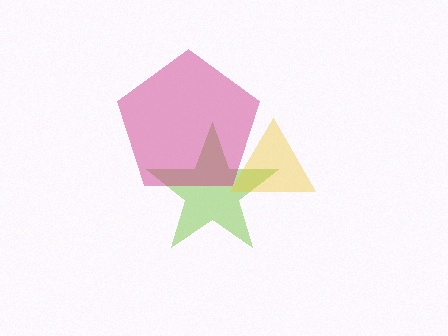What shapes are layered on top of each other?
The layered shapes are: a lime star, a magenta pentagon, a yellow triangle.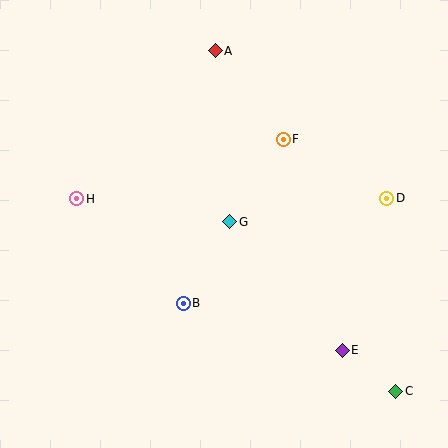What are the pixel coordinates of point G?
Point G is at (230, 222).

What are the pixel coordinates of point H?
Point H is at (77, 199).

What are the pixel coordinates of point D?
Point D is at (387, 198).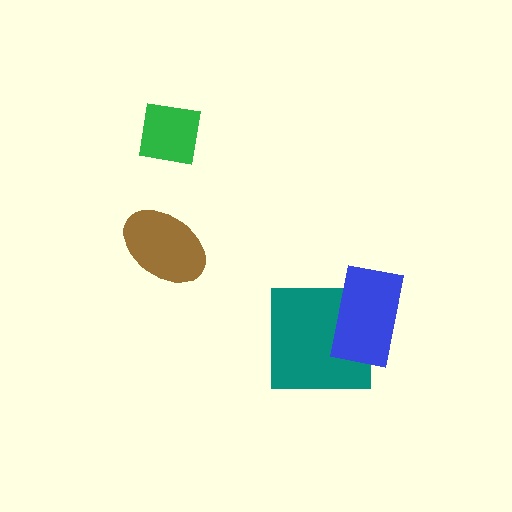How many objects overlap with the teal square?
1 object overlaps with the teal square.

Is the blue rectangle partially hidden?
No, no other shape covers it.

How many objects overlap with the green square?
0 objects overlap with the green square.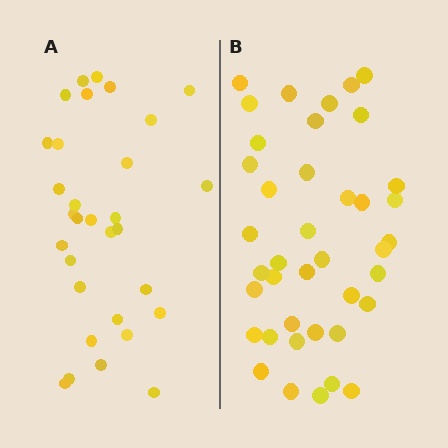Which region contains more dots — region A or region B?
Region B (the right region) has more dots.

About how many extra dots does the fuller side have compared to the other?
Region B has roughly 8 or so more dots than region A.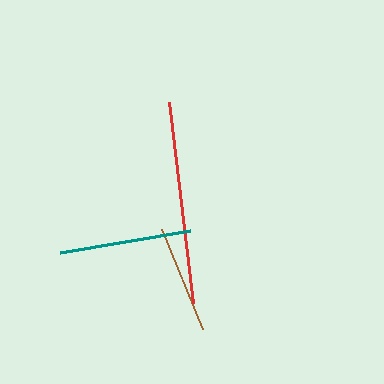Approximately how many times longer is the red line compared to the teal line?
The red line is approximately 1.5 times the length of the teal line.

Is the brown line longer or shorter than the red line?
The red line is longer than the brown line.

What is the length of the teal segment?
The teal segment is approximately 132 pixels long.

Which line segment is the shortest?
The brown line is the shortest at approximately 108 pixels.